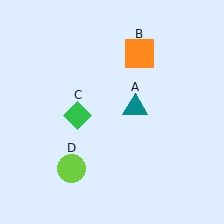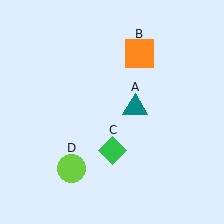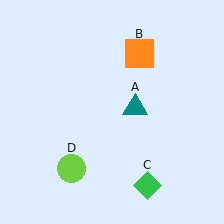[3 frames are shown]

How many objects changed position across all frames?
1 object changed position: green diamond (object C).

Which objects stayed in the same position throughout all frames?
Teal triangle (object A) and orange square (object B) and lime circle (object D) remained stationary.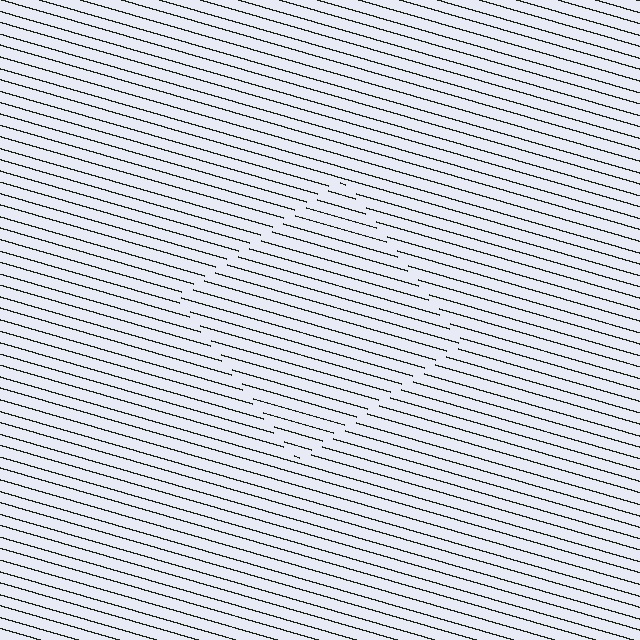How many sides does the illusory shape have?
4 sides — the line-ends trace a square.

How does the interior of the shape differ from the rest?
The interior of the shape contains the same grating, shifted by half a period — the contour is defined by the phase discontinuity where line-ends from the inner and outer gratings abut.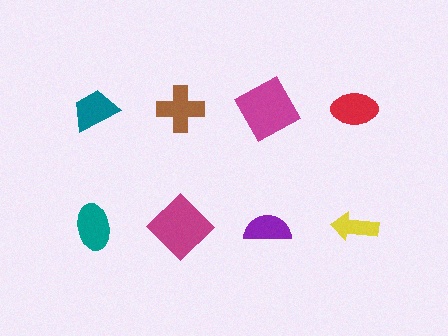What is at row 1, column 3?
A magenta square.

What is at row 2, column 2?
A magenta diamond.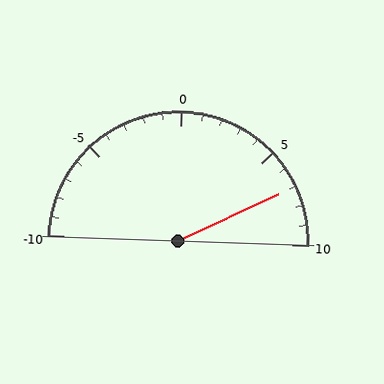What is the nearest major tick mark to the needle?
The nearest major tick mark is 5.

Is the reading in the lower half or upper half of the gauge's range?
The reading is in the upper half of the range (-10 to 10).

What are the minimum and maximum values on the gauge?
The gauge ranges from -10 to 10.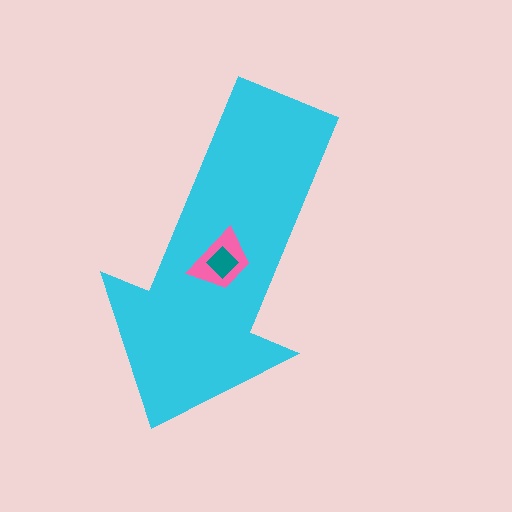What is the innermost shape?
The teal diamond.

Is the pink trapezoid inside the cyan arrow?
Yes.